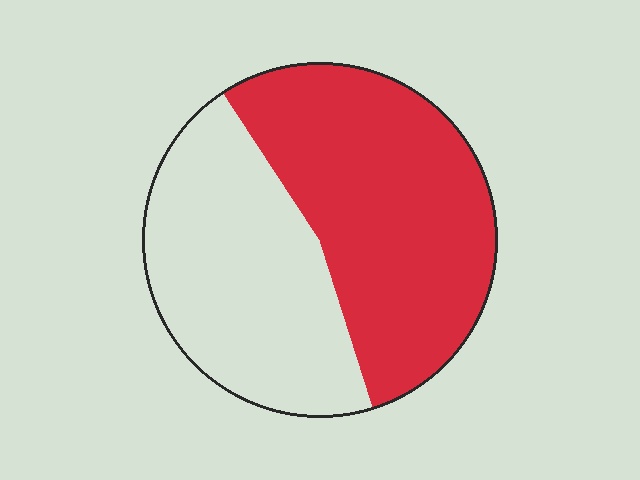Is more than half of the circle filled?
Yes.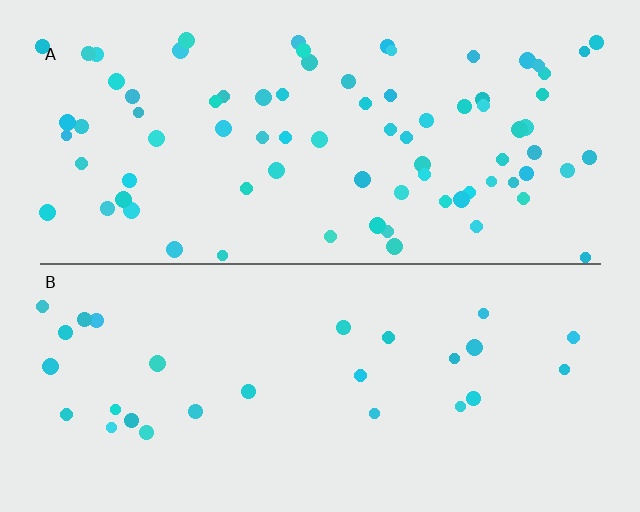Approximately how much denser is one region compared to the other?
Approximately 2.9× — region A over region B.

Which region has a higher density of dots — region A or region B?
A (the top).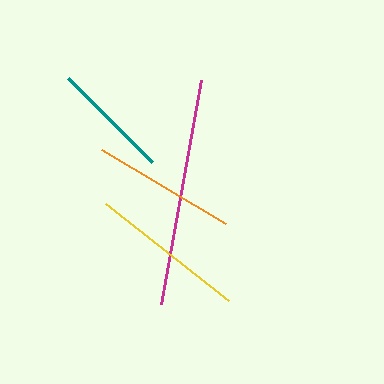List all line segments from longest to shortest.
From longest to shortest: magenta, yellow, orange, teal.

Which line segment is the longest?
The magenta line is the longest at approximately 227 pixels.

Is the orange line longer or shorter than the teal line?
The orange line is longer than the teal line.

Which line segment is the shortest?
The teal line is the shortest at approximately 119 pixels.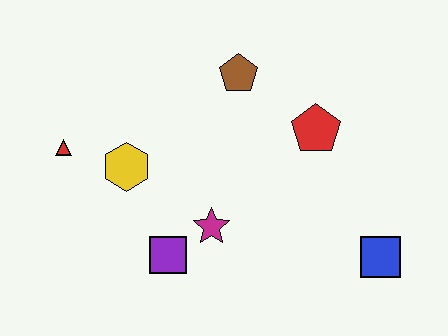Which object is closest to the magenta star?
The purple square is closest to the magenta star.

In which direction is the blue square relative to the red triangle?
The blue square is to the right of the red triangle.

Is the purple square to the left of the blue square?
Yes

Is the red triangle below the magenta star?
No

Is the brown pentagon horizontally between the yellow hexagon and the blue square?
Yes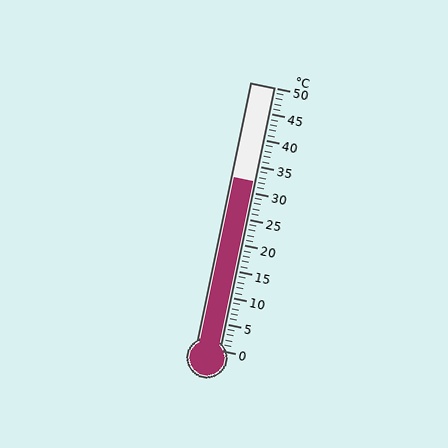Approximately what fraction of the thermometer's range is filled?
The thermometer is filled to approximately 65% of its range.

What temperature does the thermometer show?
The thermometer shows approximately 32°C.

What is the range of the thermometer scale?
The thermometer scale ranges from 0°C to 50°C.